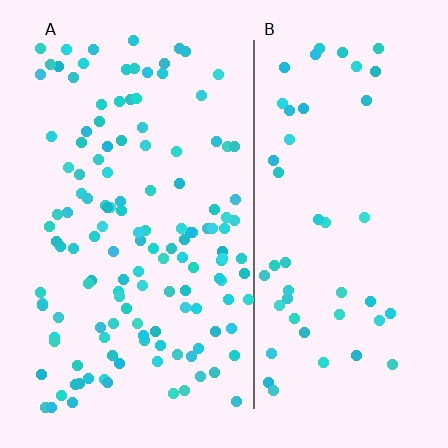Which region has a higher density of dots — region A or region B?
A (the left).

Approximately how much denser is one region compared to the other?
Approximately 2.7× — region A over region B.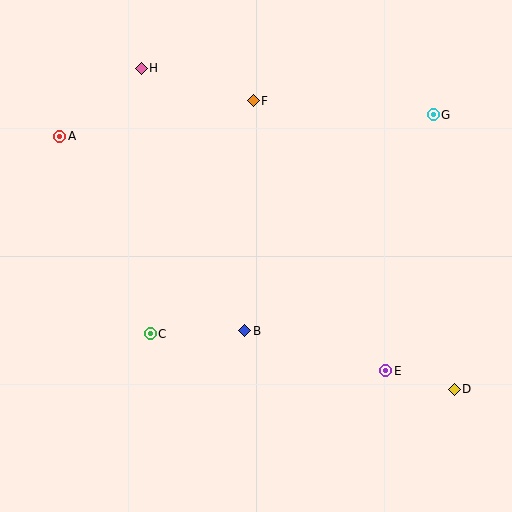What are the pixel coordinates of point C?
Point C is at (150, 334).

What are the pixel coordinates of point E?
Point E is at (386, 371).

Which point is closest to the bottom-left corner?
Point C is closest to the bottom-left corner.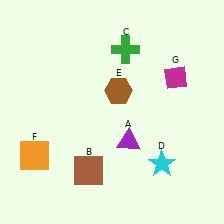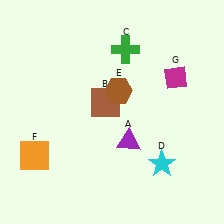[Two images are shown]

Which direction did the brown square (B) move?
The brown square (B) moved up.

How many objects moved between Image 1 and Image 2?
1 object moved between the two images.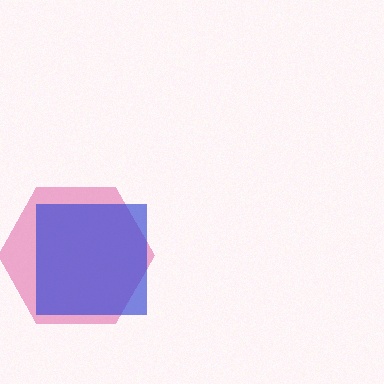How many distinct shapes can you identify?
There are 2 distinct shapes: a magenta hexagon, a blue square.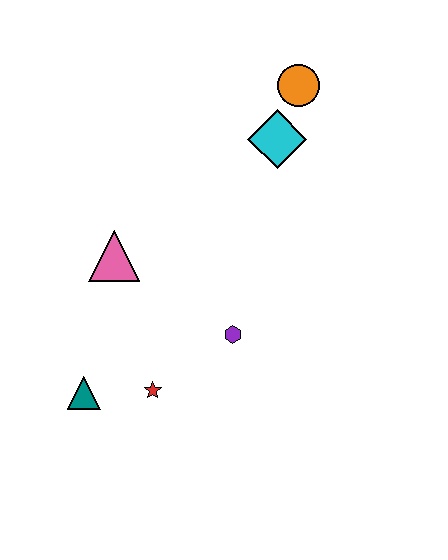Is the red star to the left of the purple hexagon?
Yes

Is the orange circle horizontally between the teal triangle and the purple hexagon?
No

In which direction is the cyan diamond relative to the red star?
The cyan diamond is above the red star.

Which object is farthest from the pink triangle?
The orange circle is farthest from the pink triangle.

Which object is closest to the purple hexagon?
The red star is closest to the purple hexagon.